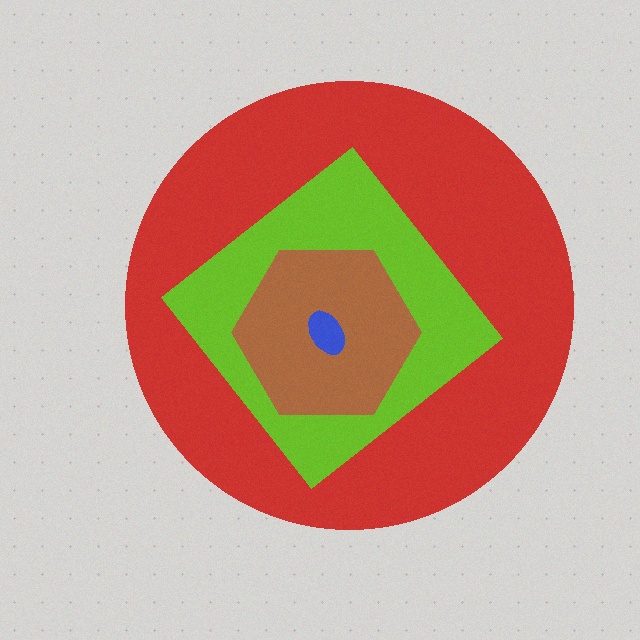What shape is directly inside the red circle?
The lime diamond.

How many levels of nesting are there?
4.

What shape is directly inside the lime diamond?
The brown hexagon.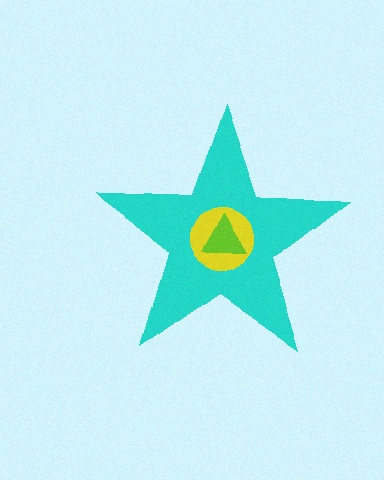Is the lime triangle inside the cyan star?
Yes.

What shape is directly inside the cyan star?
The yellow circle.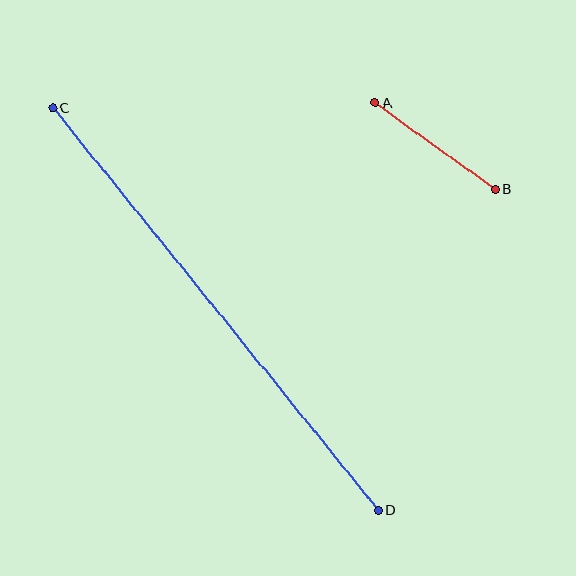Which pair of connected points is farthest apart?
Points C and D are farthest apart.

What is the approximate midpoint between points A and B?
The midpoint is at approximately (435, 146) pixels.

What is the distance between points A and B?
The distance is approximately 148 pixels.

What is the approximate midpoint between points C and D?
The midpoint is at approximately (216, 310) pixels.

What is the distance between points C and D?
The distance is approximately 518 pixels.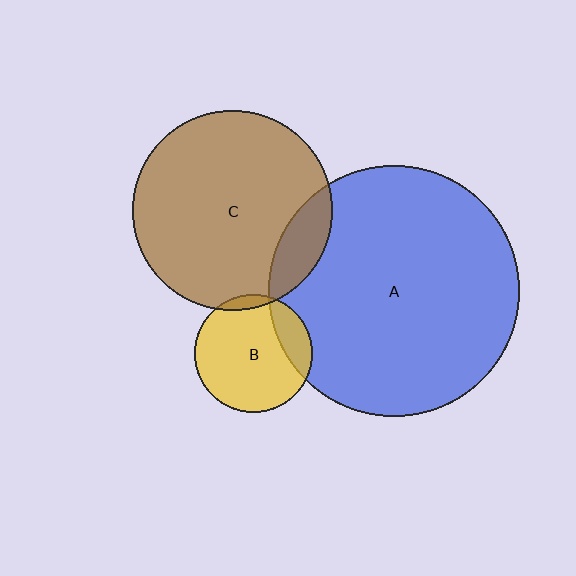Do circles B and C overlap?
Yes.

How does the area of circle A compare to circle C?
Approximately 1.6 times.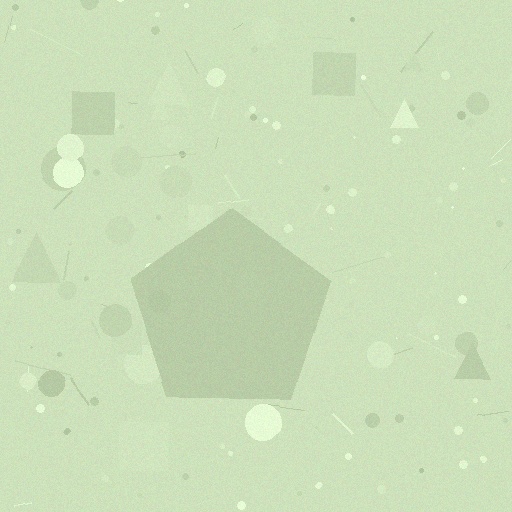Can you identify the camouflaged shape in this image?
The camouflaged shape is a pentagon.